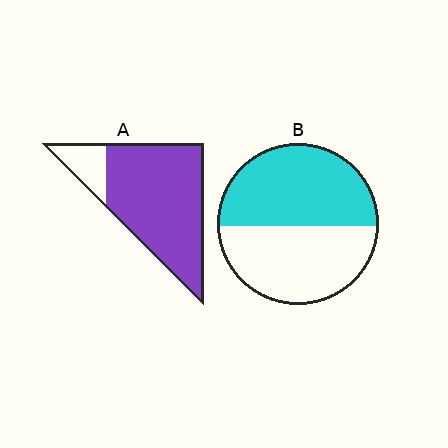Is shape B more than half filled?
Roughly half.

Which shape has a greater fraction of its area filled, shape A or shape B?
Shape A.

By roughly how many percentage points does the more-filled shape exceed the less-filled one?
By roughly 35 percentage points (A over B).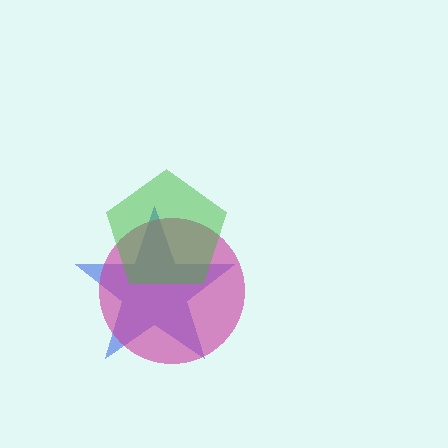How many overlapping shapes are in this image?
There are 3 overlapping shapes in the image.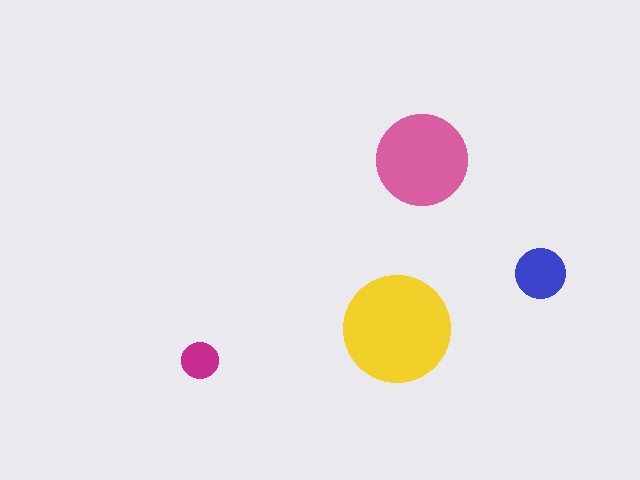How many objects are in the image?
There are 4 objects in the image.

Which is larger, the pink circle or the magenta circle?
The pink one.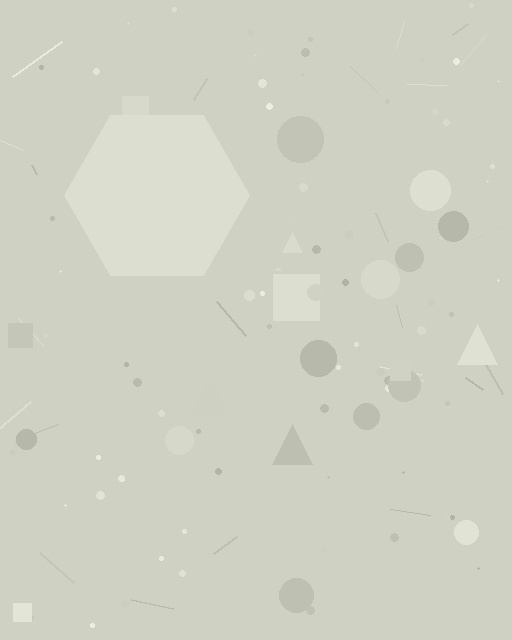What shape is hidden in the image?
A hexagon is hidden in the image.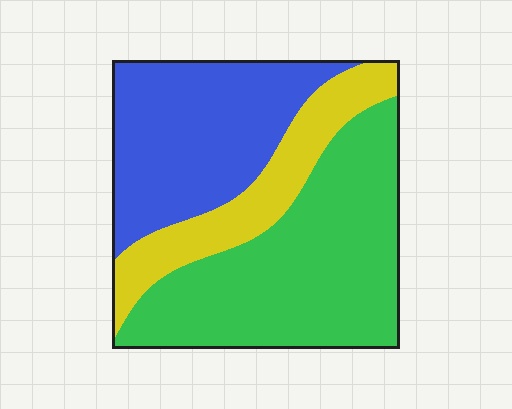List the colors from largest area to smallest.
From largest to smallest: green, blue, yellow.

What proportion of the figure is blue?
Blue covers about 35% of the figure.